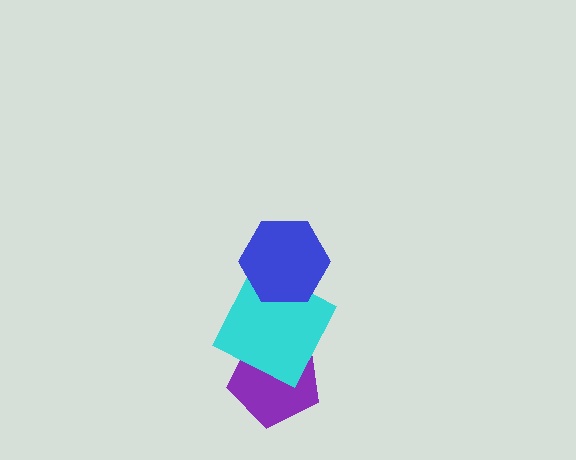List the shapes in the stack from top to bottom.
From top to bottom: the blue hexagon, the cyan square, the purple pentagon.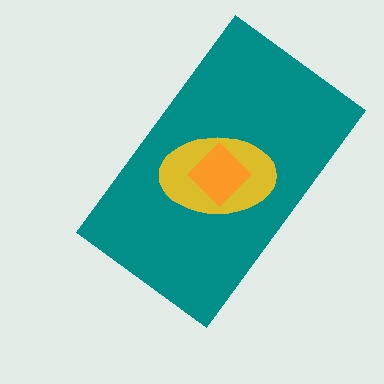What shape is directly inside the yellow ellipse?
The orange diamond.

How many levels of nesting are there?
3.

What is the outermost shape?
The teal rectangle.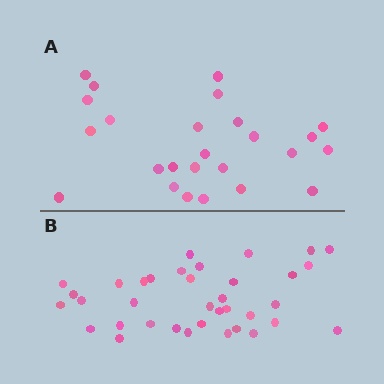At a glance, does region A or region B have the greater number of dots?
Region B (the bottom region) has more dots.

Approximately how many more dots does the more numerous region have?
Region B has roughly 12 or so more dots than region A.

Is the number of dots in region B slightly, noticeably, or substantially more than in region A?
Region B has noticeably more, but not dramatically so. The ratio is roughly 1.4 to 1.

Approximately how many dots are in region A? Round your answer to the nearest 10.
About 20 dots. (The exact count is 25, which rounds to 20.)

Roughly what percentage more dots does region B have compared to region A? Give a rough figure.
About 45% more.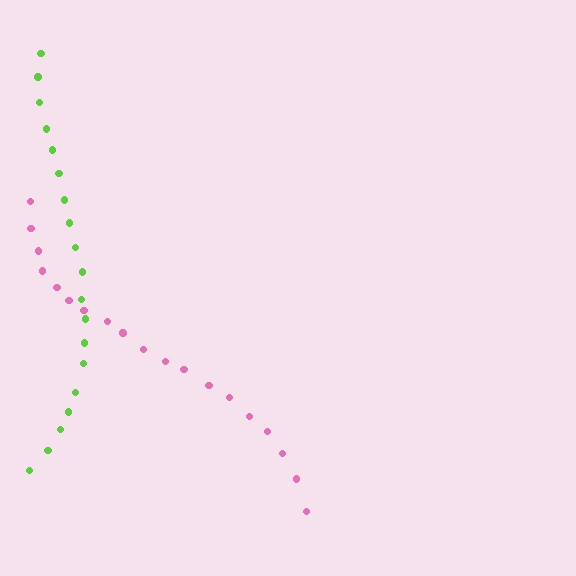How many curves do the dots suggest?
There are 2 distinct paths.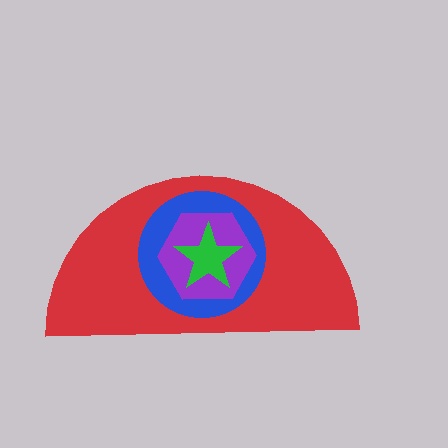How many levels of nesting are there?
4.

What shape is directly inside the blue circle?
The purple hexagon.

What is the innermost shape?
The green star.